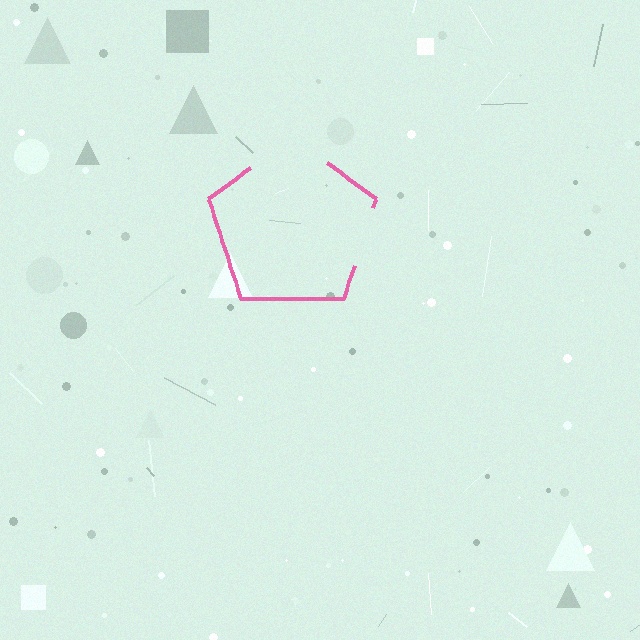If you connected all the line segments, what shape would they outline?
They would outline a pentagon.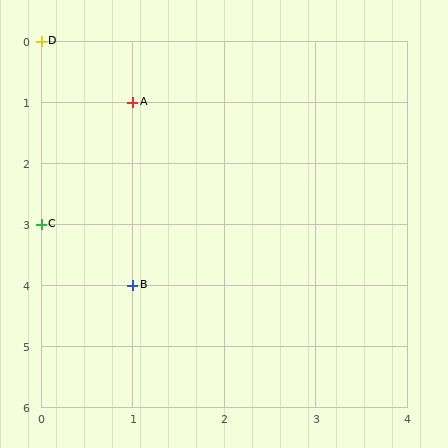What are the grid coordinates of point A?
Point A is at grid coordinates (1, 1).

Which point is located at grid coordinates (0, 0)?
Point D is at (0, 0).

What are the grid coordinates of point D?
Point D is at grid coordinates (0, 0).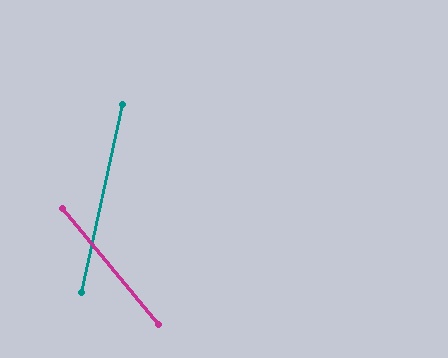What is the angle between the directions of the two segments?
Approximately 52 degrees.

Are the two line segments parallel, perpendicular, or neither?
Neither parallel nor perpendicular — they differ by about 52°.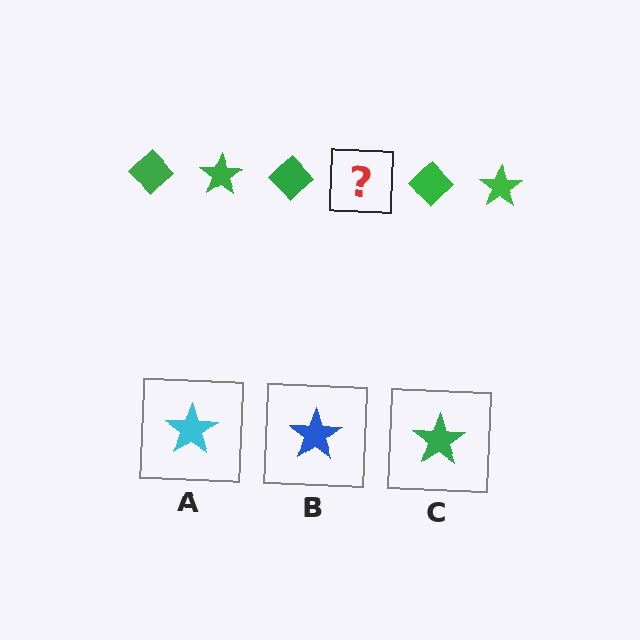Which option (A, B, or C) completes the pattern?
C.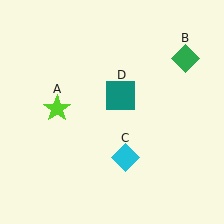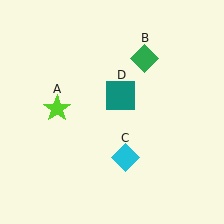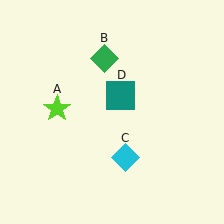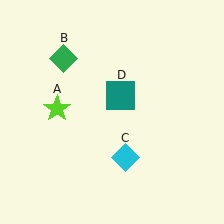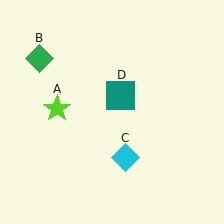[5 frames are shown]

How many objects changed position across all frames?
1 object changed position: green diamond (object B).